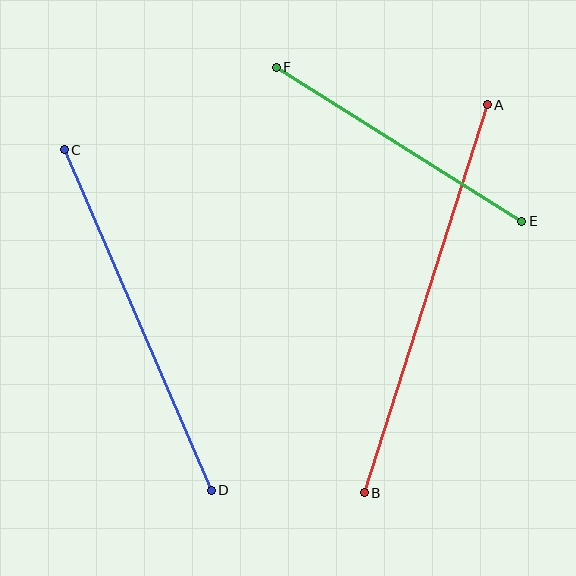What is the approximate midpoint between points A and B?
The midpoint is at approximately (426, 299) pixels.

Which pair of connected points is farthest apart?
Points A and B are farthest apart.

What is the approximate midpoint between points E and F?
The midpoint is at approximately (399, 144) pixels.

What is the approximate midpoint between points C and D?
The midpoint is at approximately (138, 320) pixels.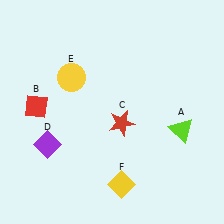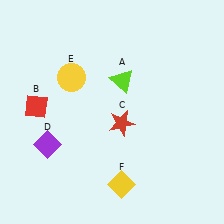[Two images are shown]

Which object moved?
The lime triangle (A) moved left.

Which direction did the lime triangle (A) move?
The lime triangle (A) moved left.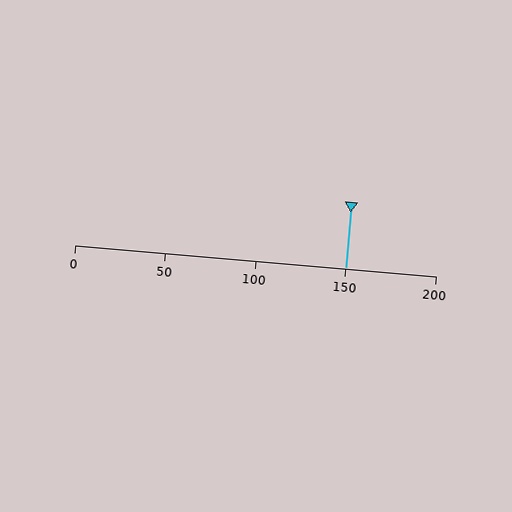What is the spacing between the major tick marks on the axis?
The major ticks are spaced 50 apart.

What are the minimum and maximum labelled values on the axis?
The axis runs from 0 to 200.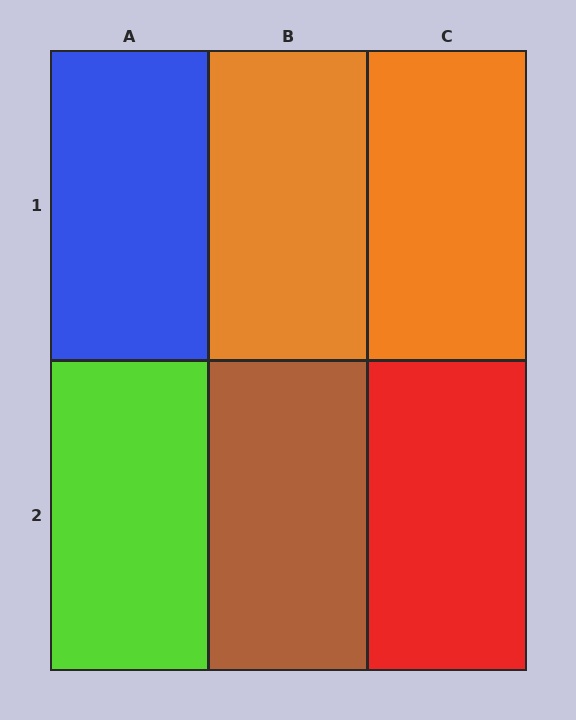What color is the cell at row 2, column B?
Brown.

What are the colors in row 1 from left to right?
Blue, orange, orange.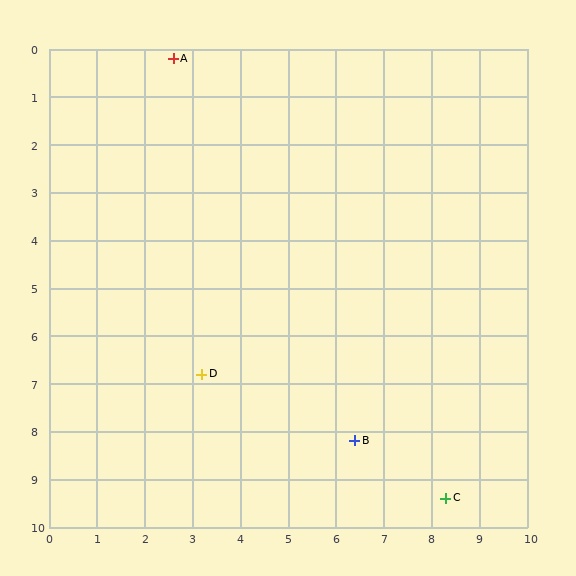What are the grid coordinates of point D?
Point D is at approximately (3.2, 6.8).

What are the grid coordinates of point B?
Point B is at approximately (6.4, 8.2).